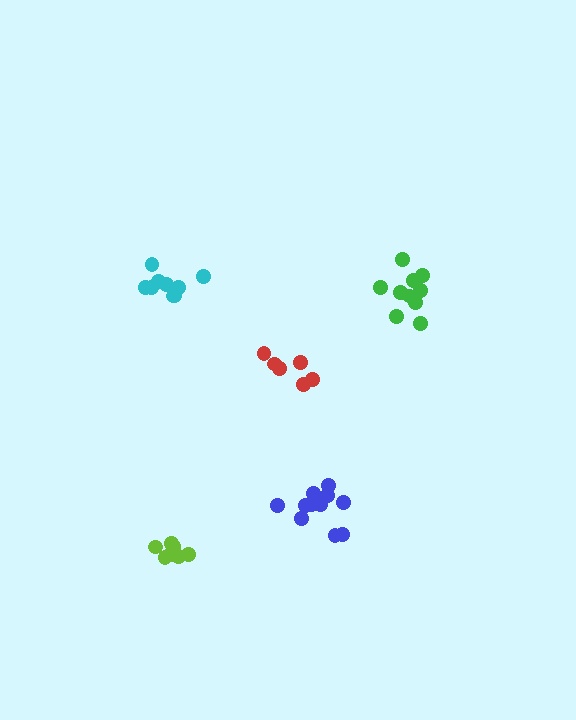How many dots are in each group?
Group 1: 9 dots, Group 2: 7 dots, Group 3: 11 dots, Group 4: 10 dots, Group 5: 6 dots (43 total).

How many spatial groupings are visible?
There are 5 spatial groupings.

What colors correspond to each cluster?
The clusters are colored: cyan, lime, blue, green, red.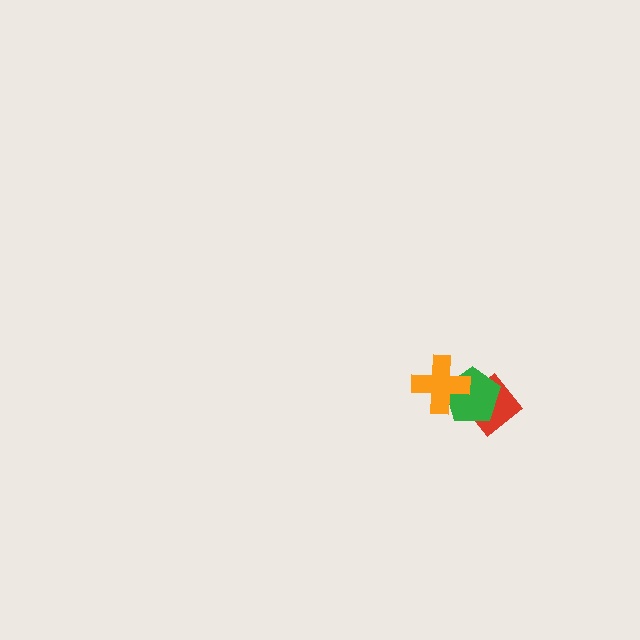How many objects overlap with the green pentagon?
2 objects overlap with the green pentagon.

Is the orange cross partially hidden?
No, no other shape covers it.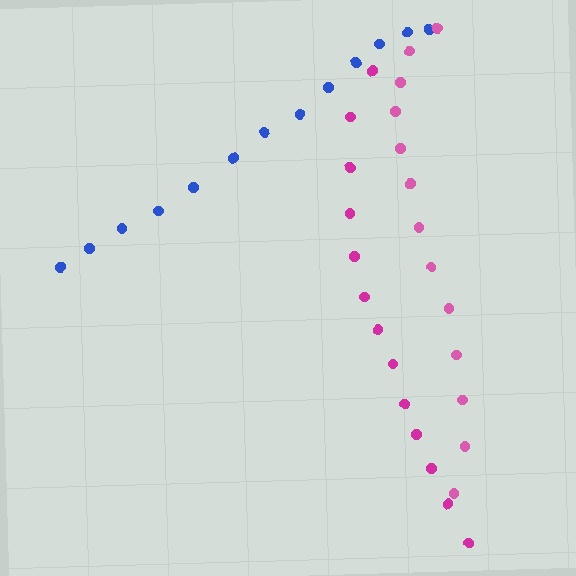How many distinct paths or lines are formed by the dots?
There are 3 distinct paths.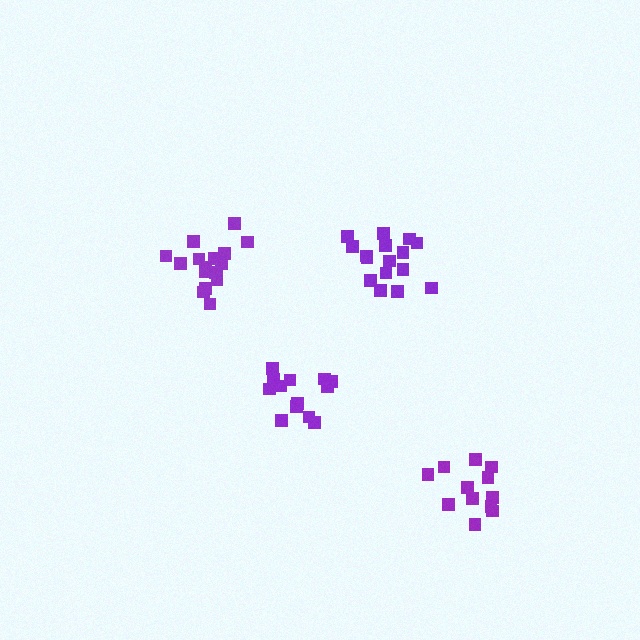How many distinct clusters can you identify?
There are 4 distinct clusters.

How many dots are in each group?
Group 1: 12 dots, Group 2: 16 dots, Group 3: 17 dots, Group 4: 13 dots (58 total).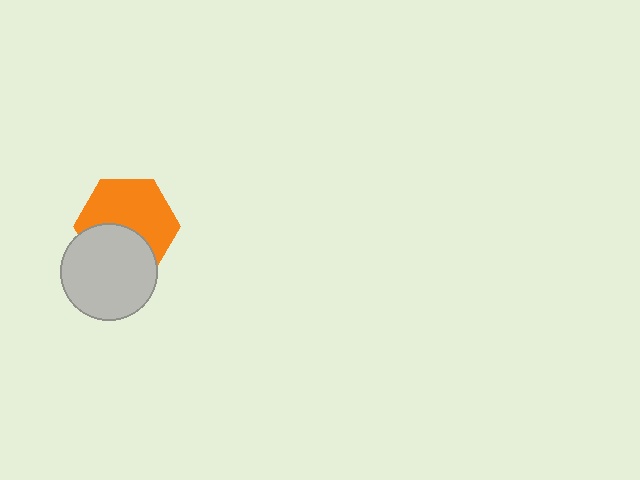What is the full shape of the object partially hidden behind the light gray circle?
The partially hidden object is an orange hexagon.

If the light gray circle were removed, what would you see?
You would see the complete orange hexagon.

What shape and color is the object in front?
The object in front is a light gray circle.